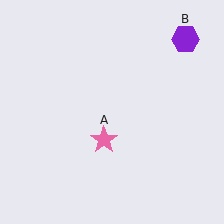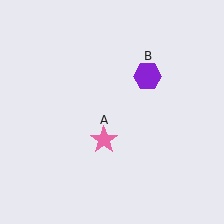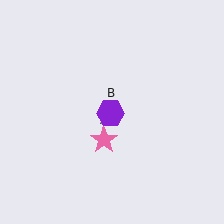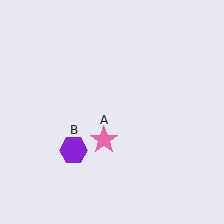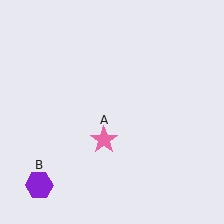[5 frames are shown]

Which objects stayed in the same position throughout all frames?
Pink star (object A) remained stationary.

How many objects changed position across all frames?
1 object changed position: purple hexagon (object B).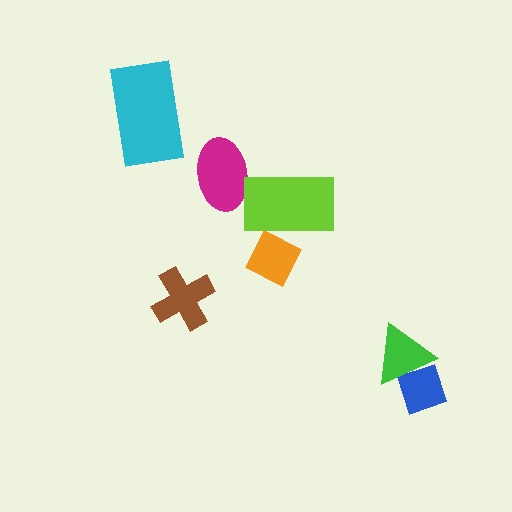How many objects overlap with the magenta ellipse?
1 object overlaps with the magenta ellipse.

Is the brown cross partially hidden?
No, no other shape covers it.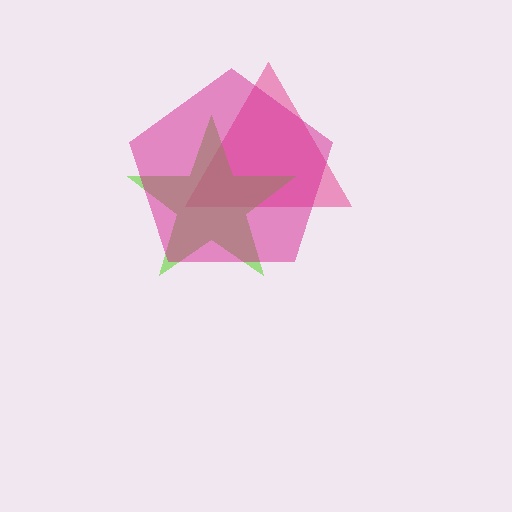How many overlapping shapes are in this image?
There are 3 overlapping shapes in the image.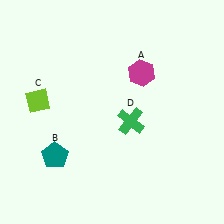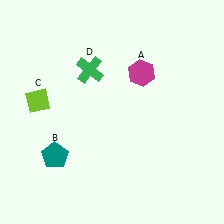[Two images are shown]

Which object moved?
The green cross (D) moved up.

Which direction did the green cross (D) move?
The green cross (D) moved up.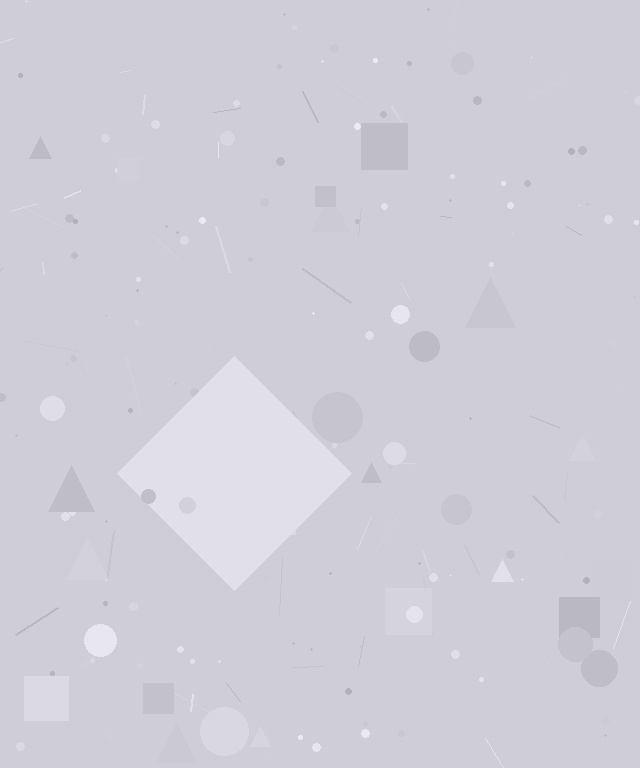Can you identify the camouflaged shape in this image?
The camouflaged shape is a diamond.